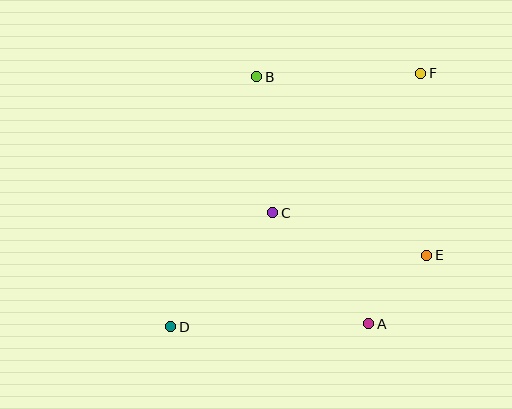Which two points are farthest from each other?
Points D and F are farthest from each other.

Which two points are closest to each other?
Points A and E are closest to each other.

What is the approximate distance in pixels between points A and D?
The distance between A and D is approximately 198 pixels.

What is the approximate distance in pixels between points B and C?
The distance between B and C is approximately 137 pixels.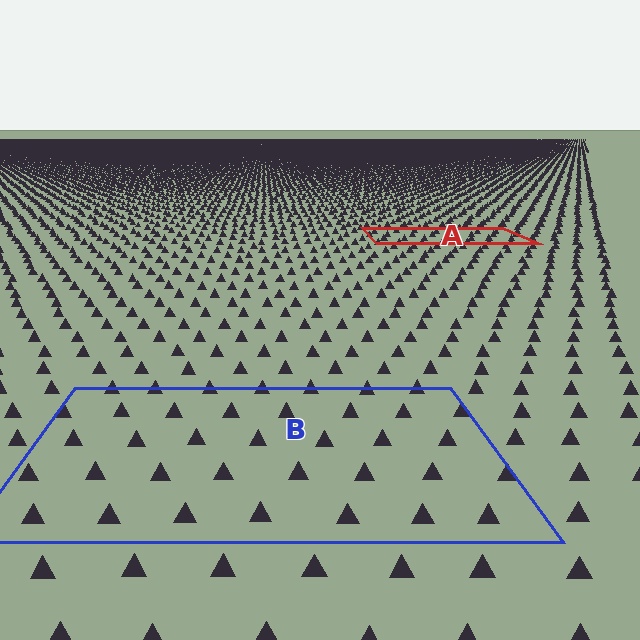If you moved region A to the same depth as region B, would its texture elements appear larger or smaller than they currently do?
They would appear larger. At a closer depth, the same texture elements are projected at a bigger on-screen size.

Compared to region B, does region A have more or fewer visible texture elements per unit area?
Region A has more texture elements per unit area — they are packed more densely because it is farther away.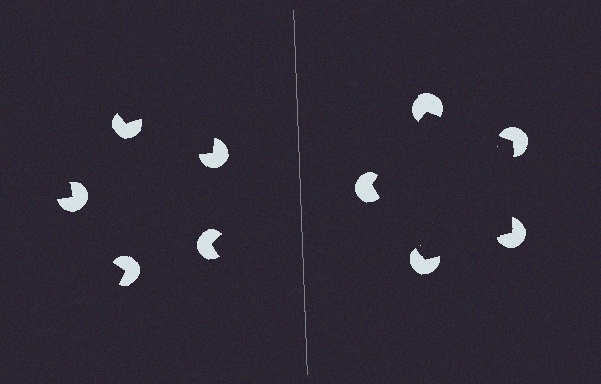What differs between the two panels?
The pac-man discs are positioned identically on both sides; only the wedge orientations differ. On the right they align to a pentagon; on the left they are misaligned.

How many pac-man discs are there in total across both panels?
10 — 5 on each side.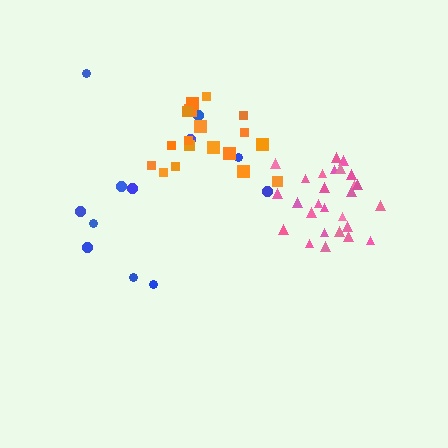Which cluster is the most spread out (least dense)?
Blue.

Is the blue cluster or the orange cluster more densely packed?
Orange.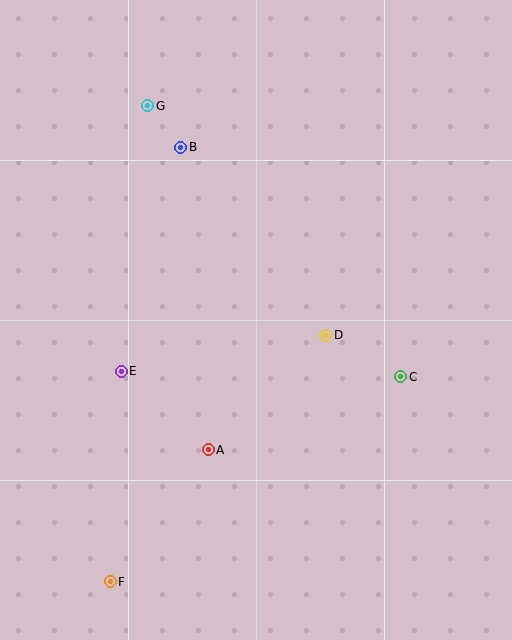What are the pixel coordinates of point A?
Point A is at (208, 450).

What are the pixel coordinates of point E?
Point E is at (121, 371).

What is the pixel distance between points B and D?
The distance between B and D is 238 pixels.